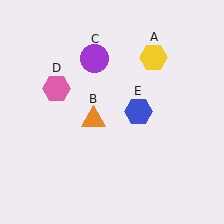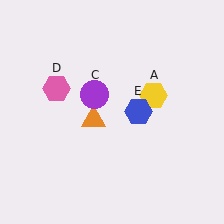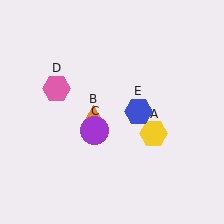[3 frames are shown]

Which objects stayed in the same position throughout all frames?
Orange triangle (object B) and pink hexagon (object D) and blue hexagon (object E) remained stationary.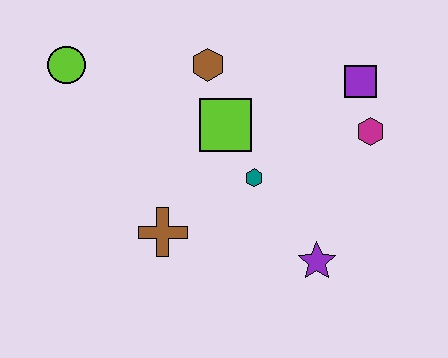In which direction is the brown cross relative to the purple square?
The brown cross is to the left of the purple square.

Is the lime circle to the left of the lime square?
Yes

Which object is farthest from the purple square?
The lime circle is farthest from the purple square.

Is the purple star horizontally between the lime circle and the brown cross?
No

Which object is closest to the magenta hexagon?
The purple square is closest to the magenta hexagon.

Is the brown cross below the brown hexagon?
Yes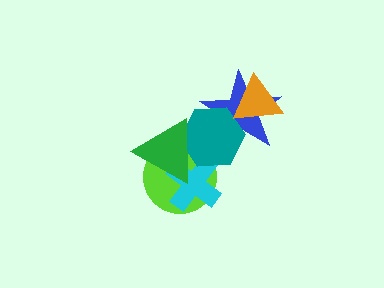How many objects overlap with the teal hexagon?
4 objects overlap with the teal hexagon.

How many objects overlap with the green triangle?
3 objects overlap with the green triangle.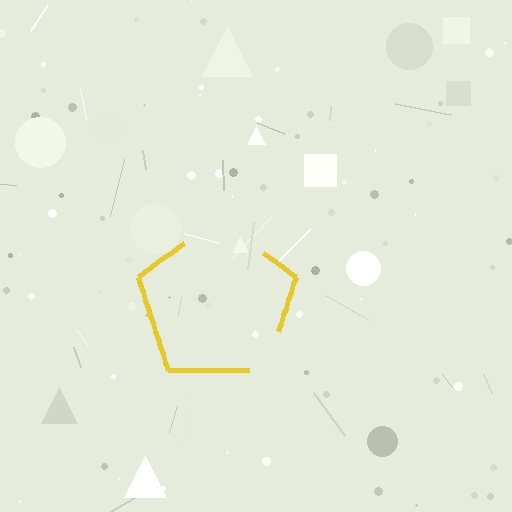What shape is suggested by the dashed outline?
The dashed outline suggests a pentagon.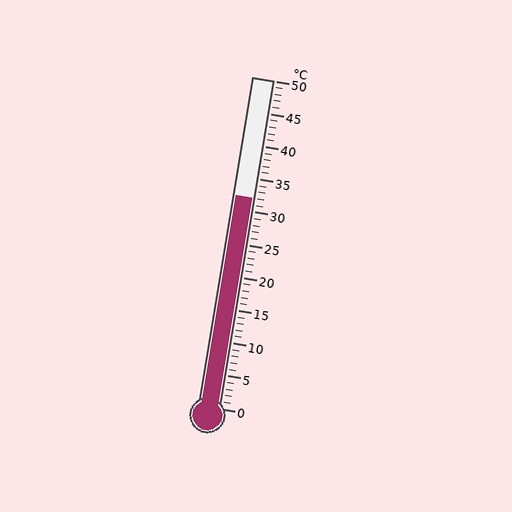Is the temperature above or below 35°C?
The temperature is below 35°C.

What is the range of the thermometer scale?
The thermometer scale ranges from 0°C to 50°C.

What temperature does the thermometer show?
The thermometer shows approximately 32°C.